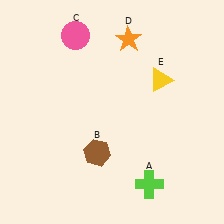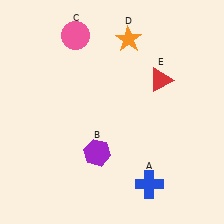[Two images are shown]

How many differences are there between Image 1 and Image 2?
There are 3 differences between the two images.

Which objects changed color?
A changed from lime to blue. B changed from brown to purple. E changed from yellow to red.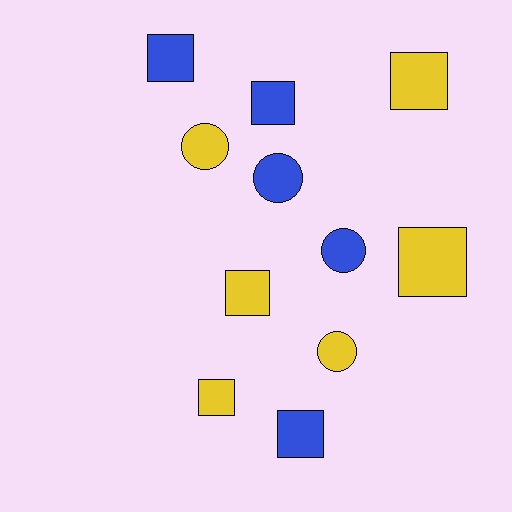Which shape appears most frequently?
Square, with 7 objects.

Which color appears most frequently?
Yellow, with 6 objects.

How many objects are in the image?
There are 11 objects.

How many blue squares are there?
There are 3 blue squares.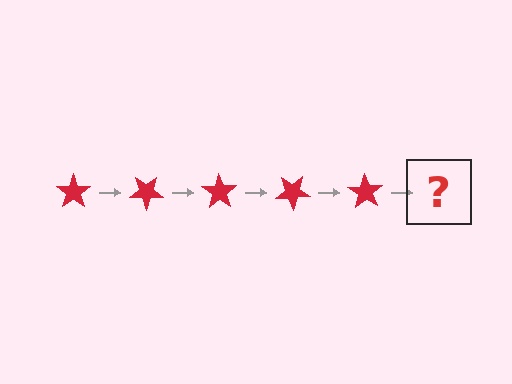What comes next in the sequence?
The next element should be a red star rotated 175 degrees.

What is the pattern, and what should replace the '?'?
The pattern is that the star rotates 35 degrees each step. The '?' should be a red star rotated 175 degrees.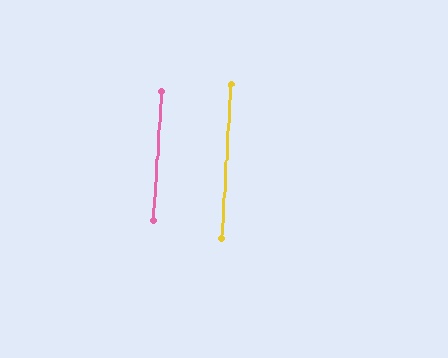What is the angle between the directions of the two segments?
Approximately 0 degrees.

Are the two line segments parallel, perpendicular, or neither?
Parallel — their directions differ by only 0.2°.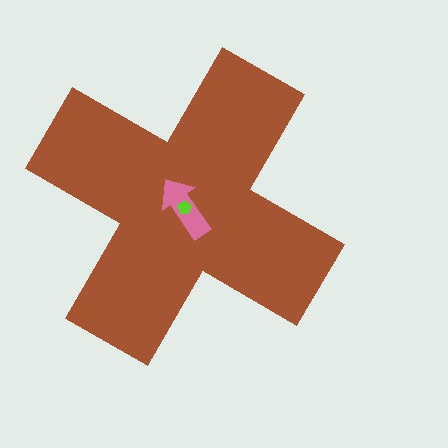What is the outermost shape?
The brown cross.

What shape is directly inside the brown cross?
The pink arrow.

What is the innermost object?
The lime pentagon.